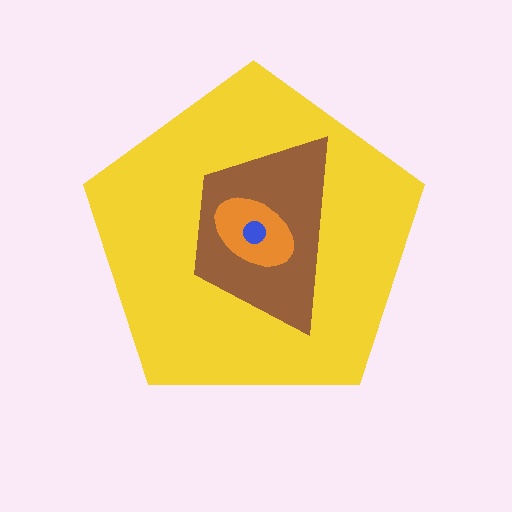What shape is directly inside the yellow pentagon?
The brown trapezoid.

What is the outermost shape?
The yellow pentagon.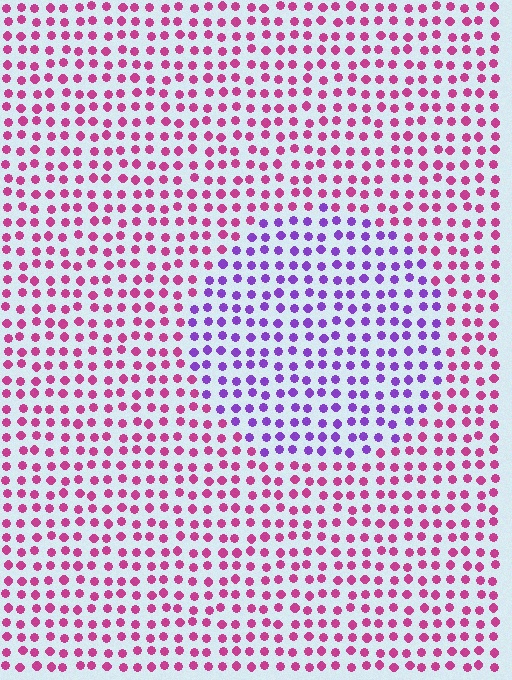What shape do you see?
I see a circle.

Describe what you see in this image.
The image is filled with small magenta elements in a uniform arrangement. A circle-shaped region is visible where the elements are tinted to a slightly different hue, forming a subtle color boundary.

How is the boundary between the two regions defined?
The boundary is defined purely by a slight shift in hue (about 51 degrees). Spacing, size, and orientation are identical on both sides.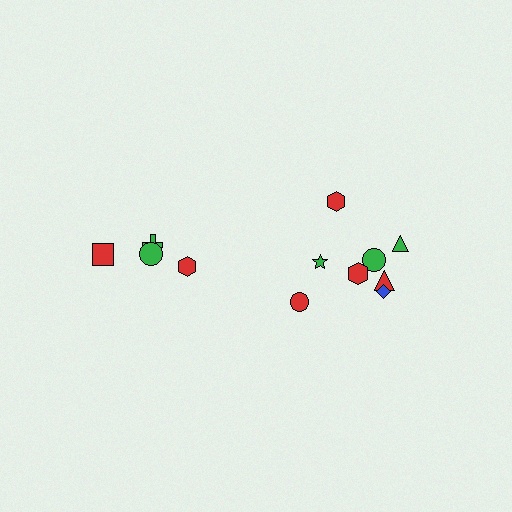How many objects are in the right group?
There are 8 objects.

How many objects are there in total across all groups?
There are 12 objects.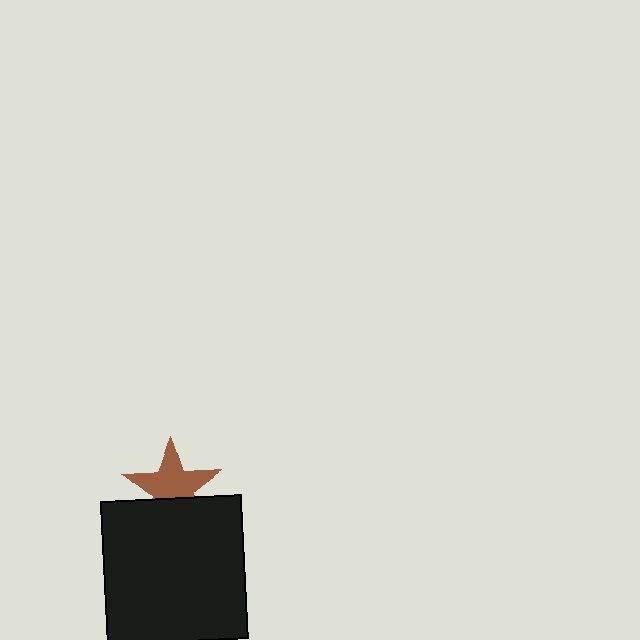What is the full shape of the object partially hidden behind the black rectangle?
The partially hidden object is a brown star.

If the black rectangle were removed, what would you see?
You would see the complete brown star.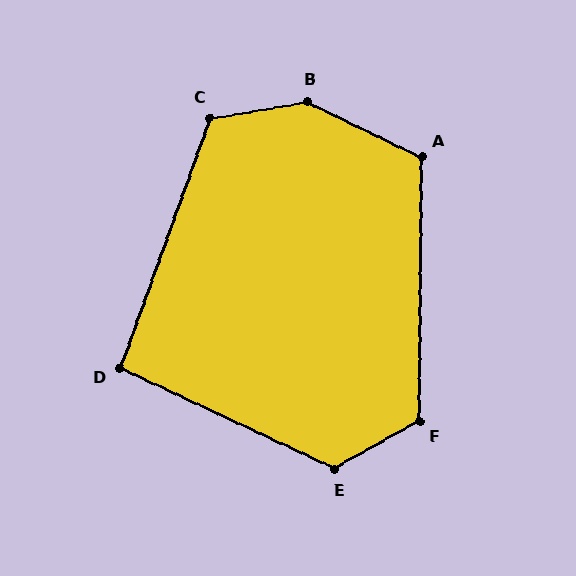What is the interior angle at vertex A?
Approximately 115 degrees (obtuse).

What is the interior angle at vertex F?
Approximately 120 degrees (obtuse).